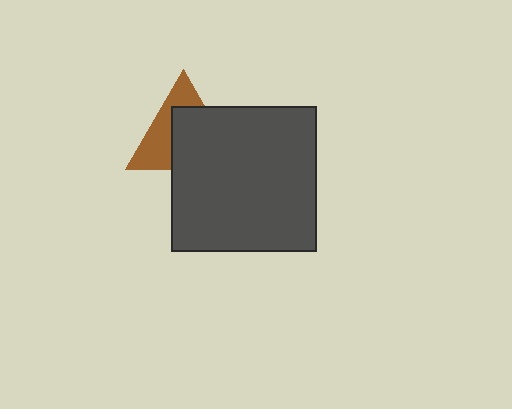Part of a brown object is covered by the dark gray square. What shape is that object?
It is a triangle.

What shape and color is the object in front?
The object in front is a dark gray square.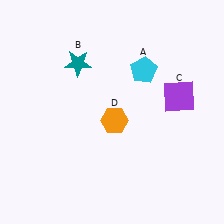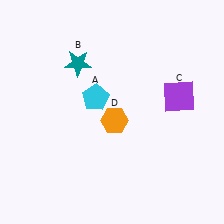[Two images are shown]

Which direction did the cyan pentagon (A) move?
The cyan pentagon (A) moved left.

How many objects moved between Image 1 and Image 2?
1 object moved between the two images.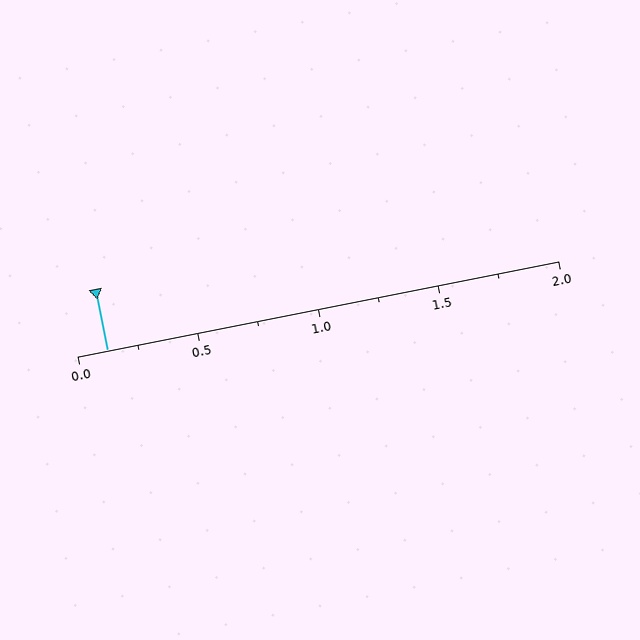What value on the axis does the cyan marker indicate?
The marker indicates approximately 0.12.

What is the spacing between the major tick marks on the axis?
The major ticks are spaced 0.5 apart.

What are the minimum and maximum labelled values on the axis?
The axis runs from 0.0 to 2.0.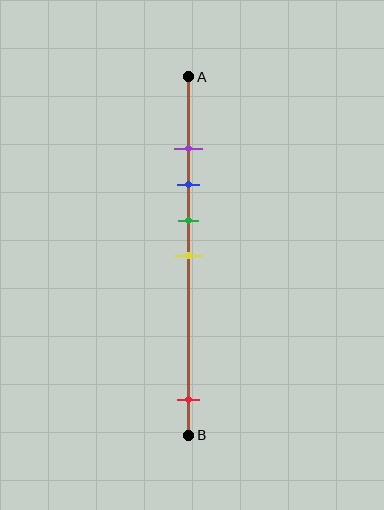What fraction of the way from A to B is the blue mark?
The blue mark is approximately 30% (0.3) of the way from A to B.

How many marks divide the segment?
There are 5 marks dividing the segment.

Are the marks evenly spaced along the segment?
No, the marks are not evenly spaced.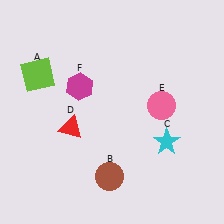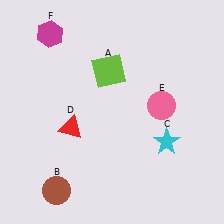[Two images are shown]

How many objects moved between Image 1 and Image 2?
3 objects moved between the two images.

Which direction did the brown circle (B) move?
The brown circle (B) moved left.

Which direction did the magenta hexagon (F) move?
The magenta hexagon (F) moved up.